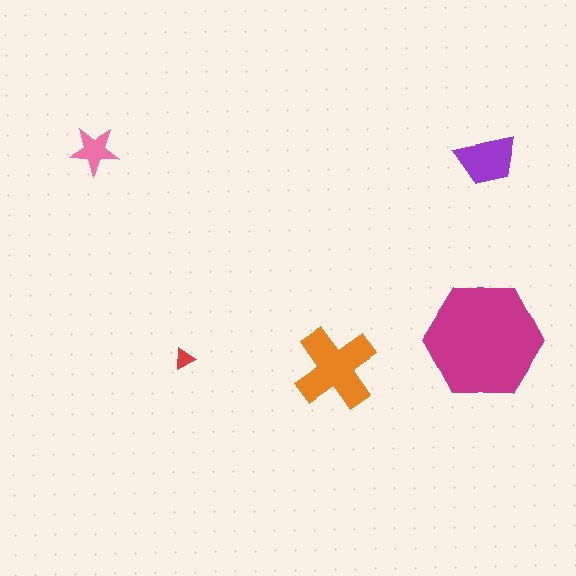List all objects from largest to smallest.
The magenta hexagon, the orange cross, the purple trapezoid, the pink star, the red triangle.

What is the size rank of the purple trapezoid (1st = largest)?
3rd.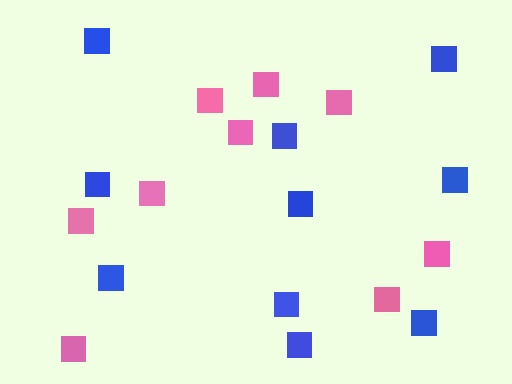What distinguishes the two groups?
There are 2 groups: one group of pink squares (9) and one group of blue squares (10).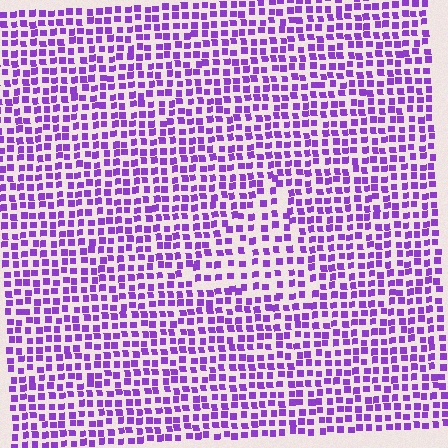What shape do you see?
I see a triangle.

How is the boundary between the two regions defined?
The boundary is defined by a change in element density (approximately 1.5x ratio). All elements are the same color, size, and shape.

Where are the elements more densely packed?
The elements are more densely packed outside the triangle boundary.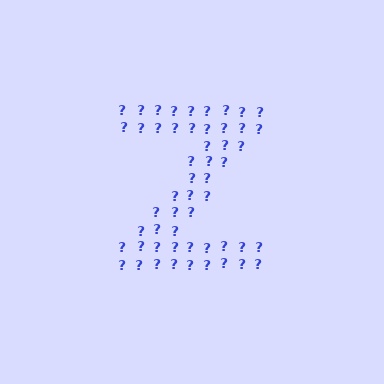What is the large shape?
The large shape is the letter Z.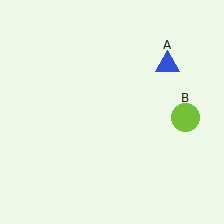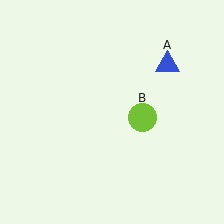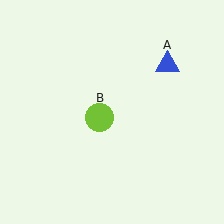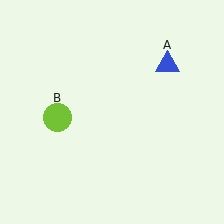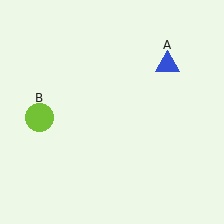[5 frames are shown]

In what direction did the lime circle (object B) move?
The lime circle (object B) moved left.